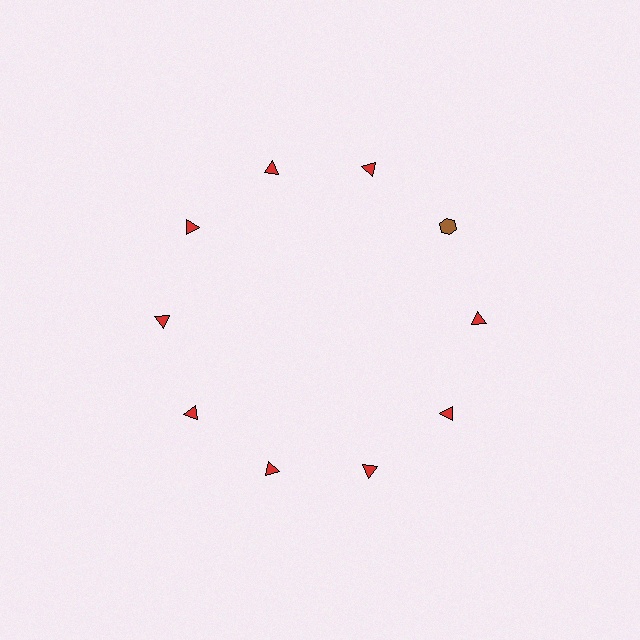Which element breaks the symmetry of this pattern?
The brown hexagon at roughly the 2 o'clock position breaks the symmetry. All other shapes are red triangles.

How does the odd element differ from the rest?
It differs in both color (brown instead of red) and shape (hexagon instead of triangle).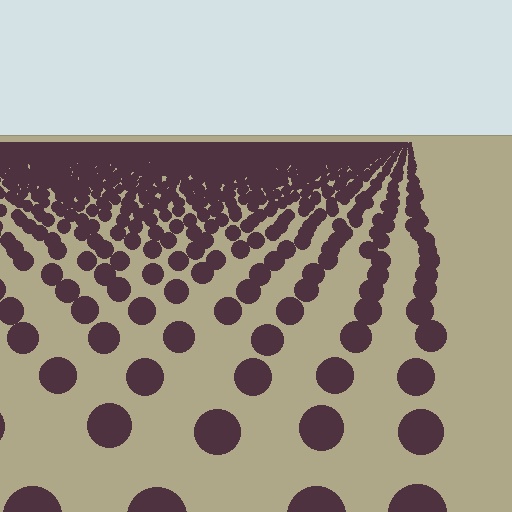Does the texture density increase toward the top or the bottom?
Density increases toward the top.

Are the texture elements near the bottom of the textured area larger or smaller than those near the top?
Larger. Near the bottom, elements are closer to the viewer and appear at a bigger on-screen size.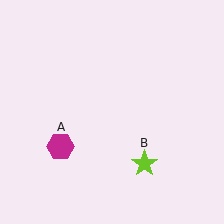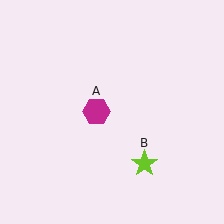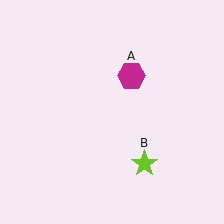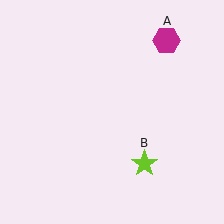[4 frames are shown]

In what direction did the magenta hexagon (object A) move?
The magenta hexagon (object A) moved up and to the right.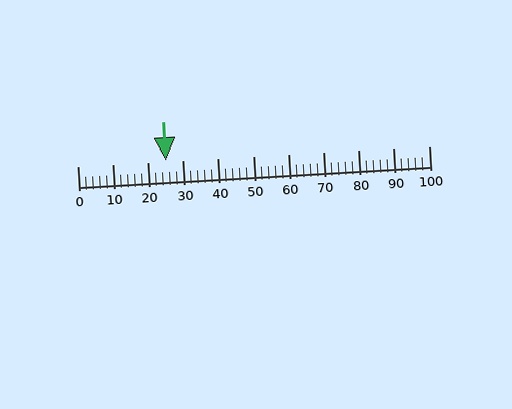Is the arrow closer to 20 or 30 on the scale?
The arrow is closer to 30.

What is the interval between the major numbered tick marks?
The major tick marks are spaced 10 units apart.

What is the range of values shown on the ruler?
The ruler shows values from 0 to 100.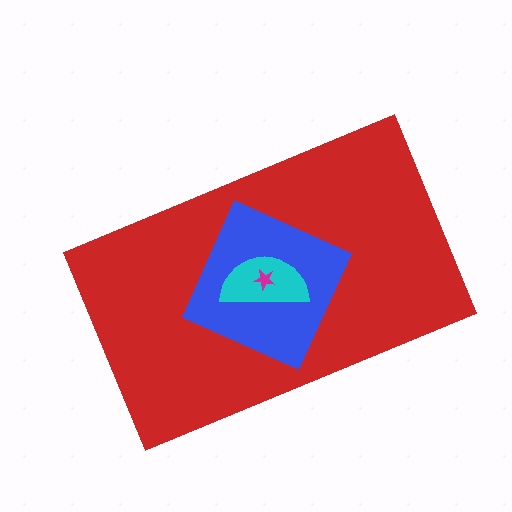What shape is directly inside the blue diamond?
The cyan semicircle.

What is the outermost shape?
The red rectangle.